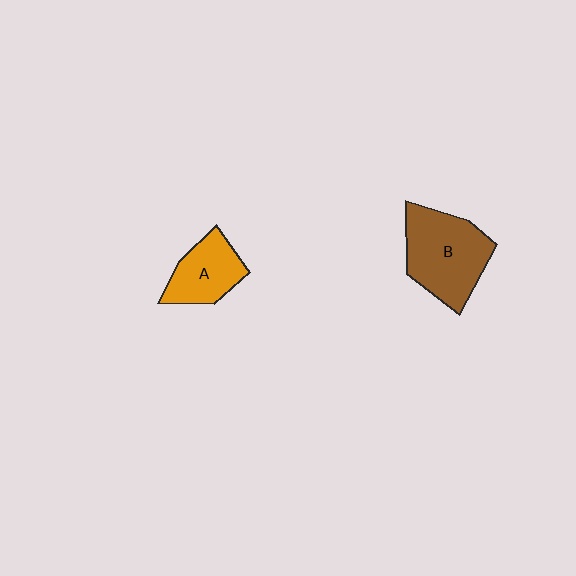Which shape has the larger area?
Shape B (brown).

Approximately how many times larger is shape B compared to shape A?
Approximately 1.6 times.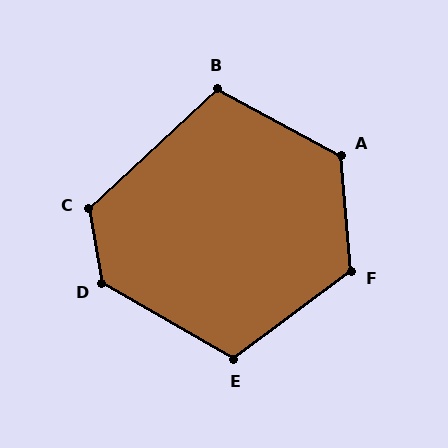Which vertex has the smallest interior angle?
B, at approximately 108 degrees.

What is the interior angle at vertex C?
Approximately 124 degrees (obtuse).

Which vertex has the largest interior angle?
D, at approximately 130 degrees.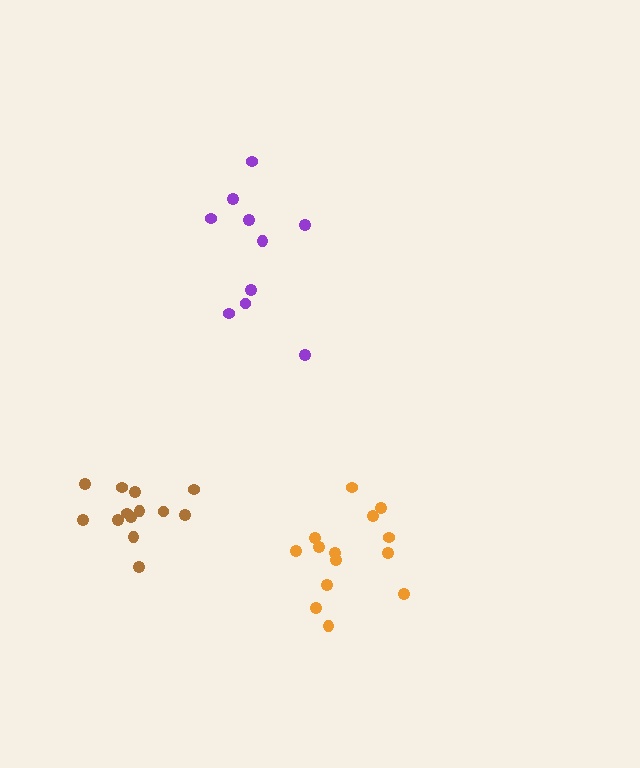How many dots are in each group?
Group 1: 14 dots, Group 2: 10 dots, Group 3: 13 dots (37 total).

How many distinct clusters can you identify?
There are 3 distinct clusters.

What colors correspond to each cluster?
The clusters are colored: orange, purple, brown.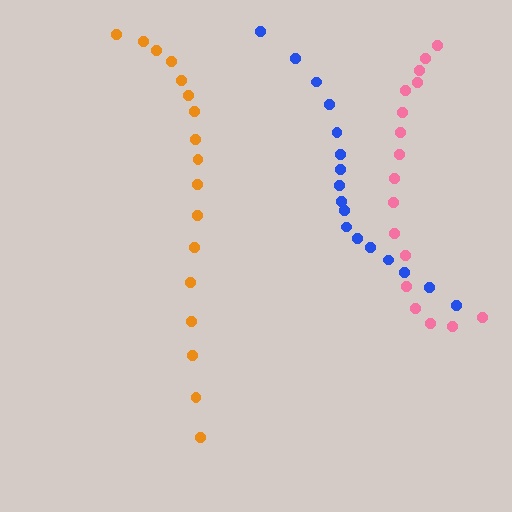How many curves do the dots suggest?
There are 3 distinct paths.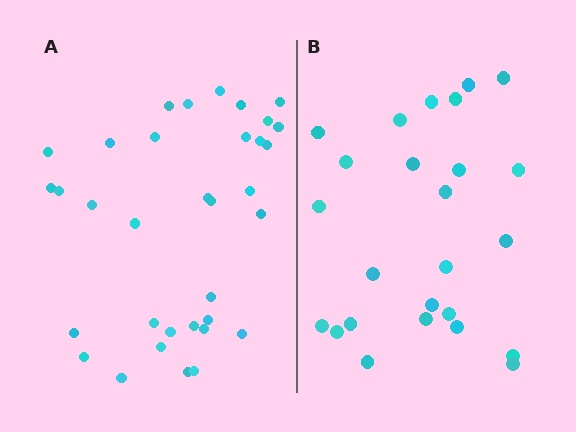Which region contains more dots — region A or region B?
Region A (the left region) has more dots.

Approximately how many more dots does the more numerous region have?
Region A has roughly 8 or so more dots than region B.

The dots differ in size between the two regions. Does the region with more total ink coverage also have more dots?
No. Region B has more total ink coverage because its dots are larger, but region A actually contains more individual dots. Total area can be misleading — the number of items is what matters here.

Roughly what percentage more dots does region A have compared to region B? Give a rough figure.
About 35% more.